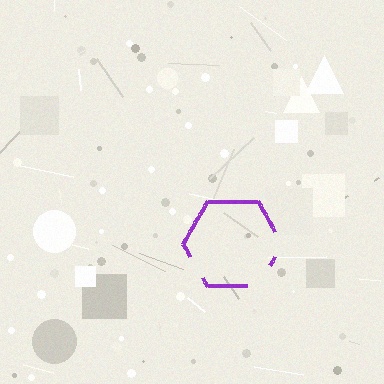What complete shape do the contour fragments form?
The contour fragments form a hexagon.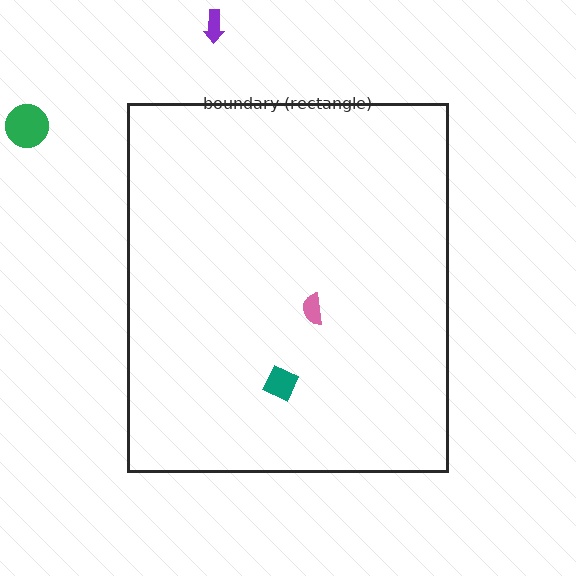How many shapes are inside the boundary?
2 inside, 2 outside.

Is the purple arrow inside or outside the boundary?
Outside.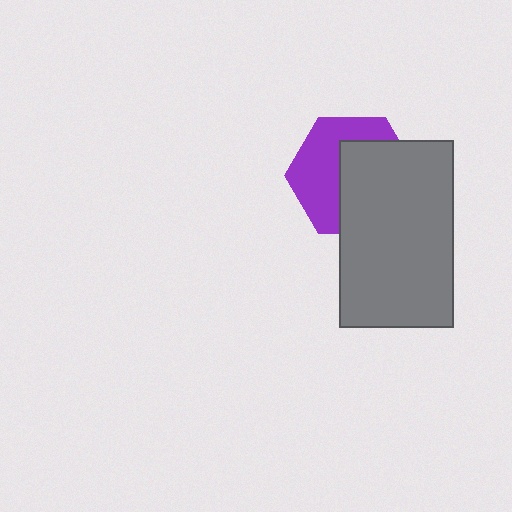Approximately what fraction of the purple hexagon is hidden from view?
Roughly 52% of the purple hexagon is hidden behind the gray rectangle.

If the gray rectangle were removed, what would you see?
You would see the complete purple hexagon.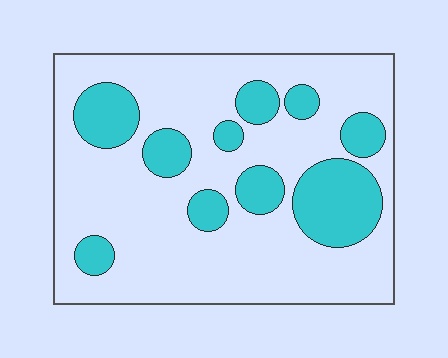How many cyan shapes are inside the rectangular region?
10.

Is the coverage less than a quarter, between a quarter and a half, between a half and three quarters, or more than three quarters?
Between a quarter and a half.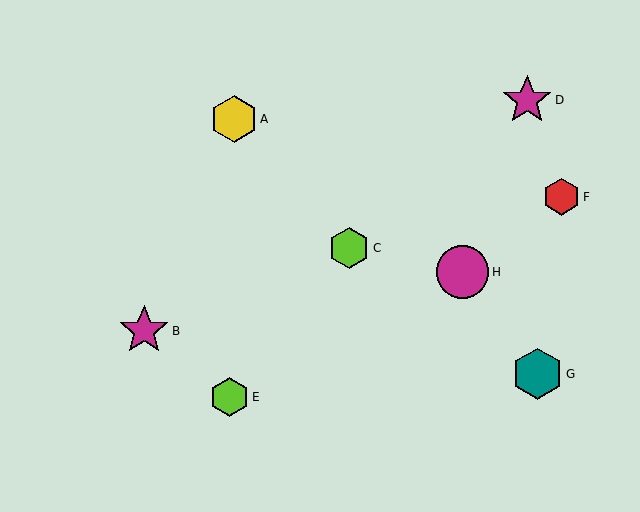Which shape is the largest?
The magenta circle (labeled H) is the largest.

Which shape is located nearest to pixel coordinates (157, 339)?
The magenta star (labeled B) at (144, 331) is nearest to that location.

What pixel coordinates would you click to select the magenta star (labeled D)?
Click at (527, 100) to select the magenta star D.